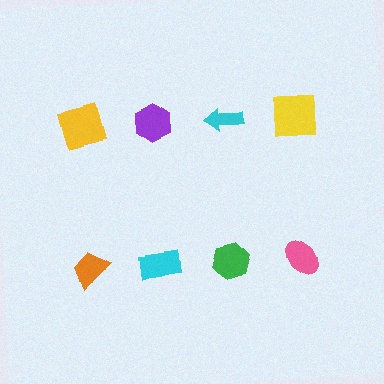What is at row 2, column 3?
A green hexagon.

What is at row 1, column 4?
A yellow square.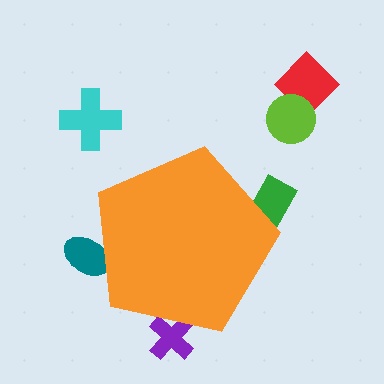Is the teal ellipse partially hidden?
Yes, the teal ellipse is partially hidden behind the orange pentagon.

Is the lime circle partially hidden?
No, the lime circle is fully visible.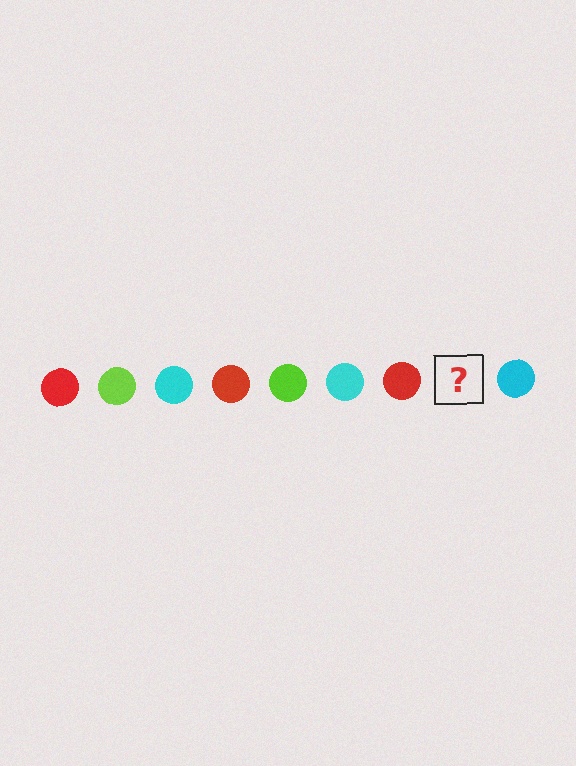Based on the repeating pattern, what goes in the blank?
The blank should be a lime circle.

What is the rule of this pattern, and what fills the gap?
The rule is that the pattern cycles through red, lime, cyan circles. The gap should be filled with a lime circle.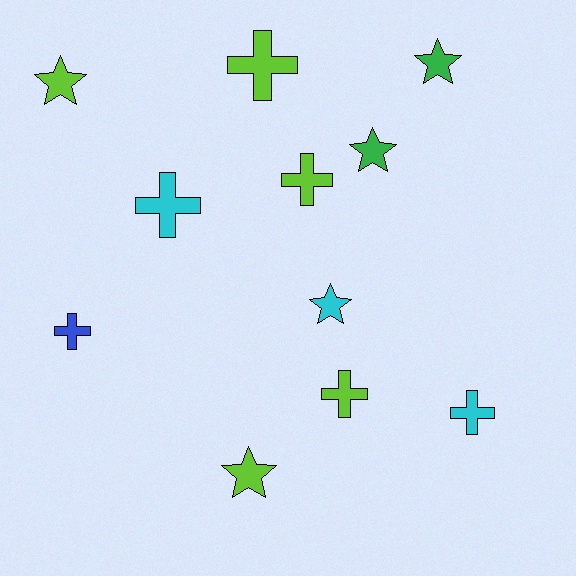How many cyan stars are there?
There is 1 cyan star.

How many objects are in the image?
There are 11 objects.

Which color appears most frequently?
Lime, with 5 objects.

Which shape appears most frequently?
Cross, with 6 objects.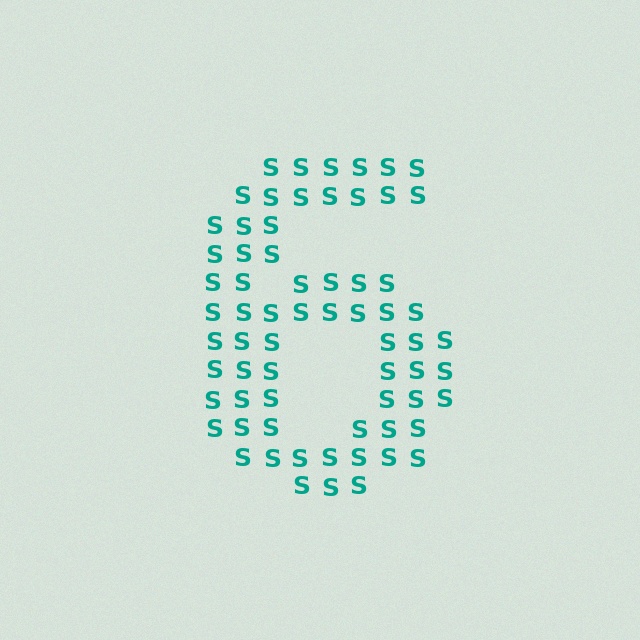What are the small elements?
The small elements are letter S's.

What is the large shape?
The large shape is the digit 6.